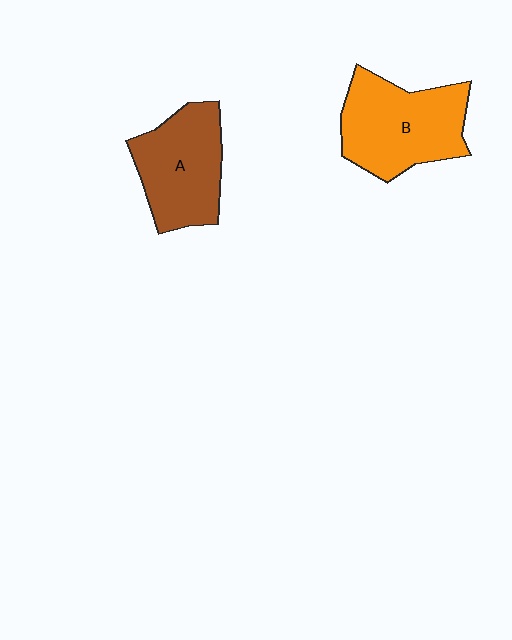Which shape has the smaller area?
Shape A (brown).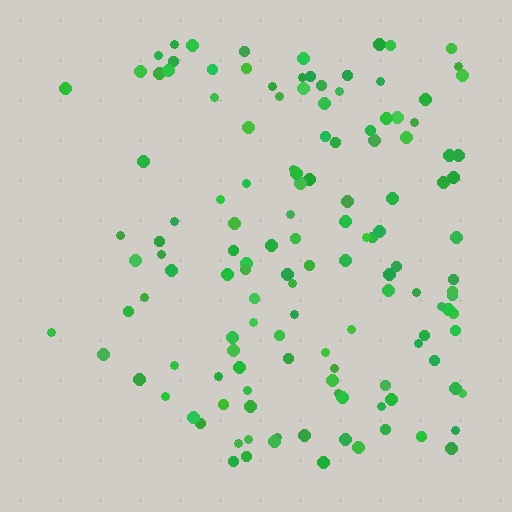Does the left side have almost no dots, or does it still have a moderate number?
Still a moderate number, just noticeably fewer than the right.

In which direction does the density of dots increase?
From left to right, with the right side densest.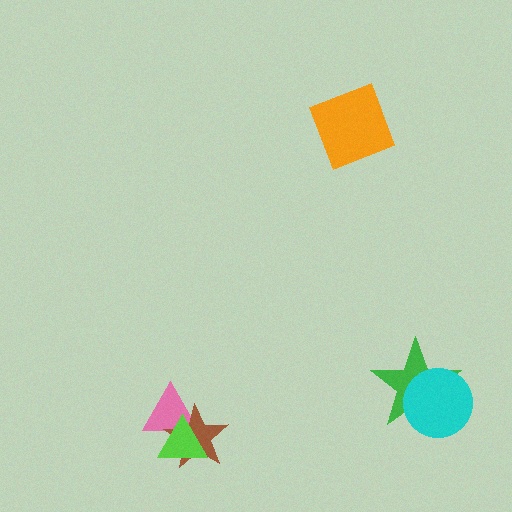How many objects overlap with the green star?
1 object overlaps with the green star.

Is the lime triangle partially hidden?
No, no other shape covers it.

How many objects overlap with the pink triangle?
2 objects overlap with the pink triangle.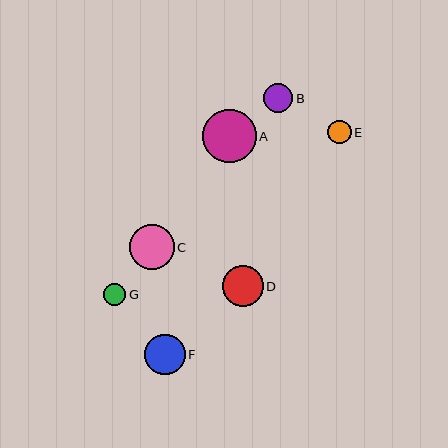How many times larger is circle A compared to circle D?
Circle A is approximately 1.3 times the size of circle D.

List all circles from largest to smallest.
From largest to smallest: A, C, D, F, B, E, G.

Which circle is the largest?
Circle A is the largest with a size of approximately 53 pixels.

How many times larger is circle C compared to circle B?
Circle C is approximately 1.6 times the size of circle B.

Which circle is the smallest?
Circle G is the smallest with a size of approximately 22 pixels.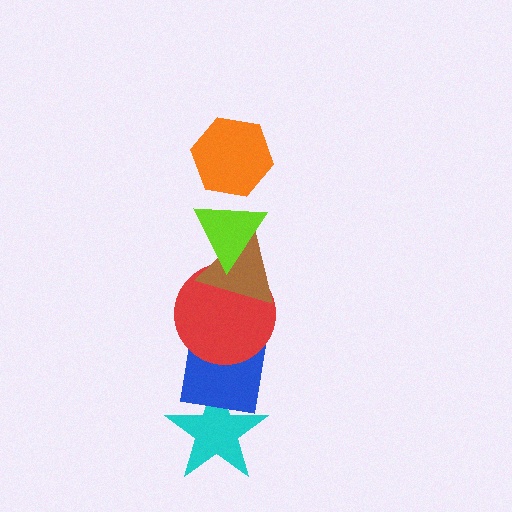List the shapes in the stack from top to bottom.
From top to bottom: the orange hexagon, the lime triangle, the brown triangle, the red circle, the blue square, the cyan star.